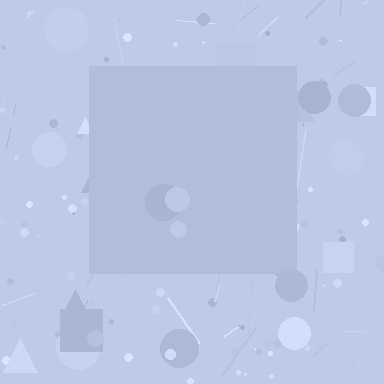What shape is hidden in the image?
A square is hidden in the image.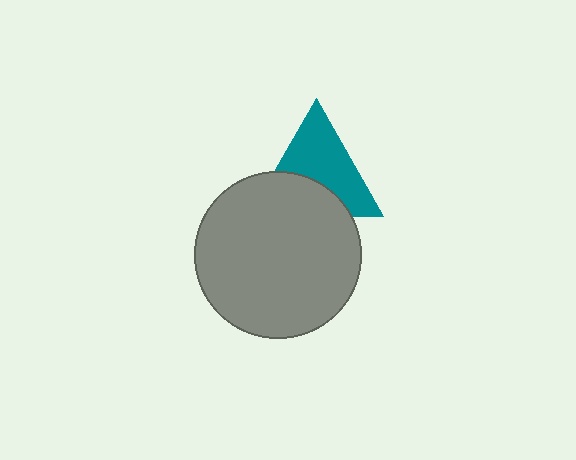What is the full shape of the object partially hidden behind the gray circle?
The partially hidden object is a teal triangle.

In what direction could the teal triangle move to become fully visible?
The teal triangle could move up. That would shift it out from behind the gray circle entirely.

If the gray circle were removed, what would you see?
You would see the complete teal triangle.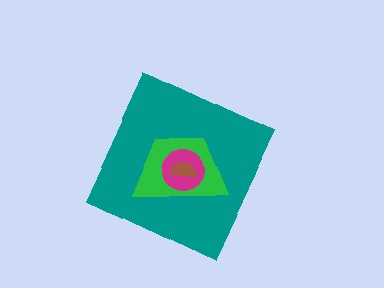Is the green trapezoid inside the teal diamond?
Yes.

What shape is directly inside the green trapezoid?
The magenta circle.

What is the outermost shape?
The teal diamond.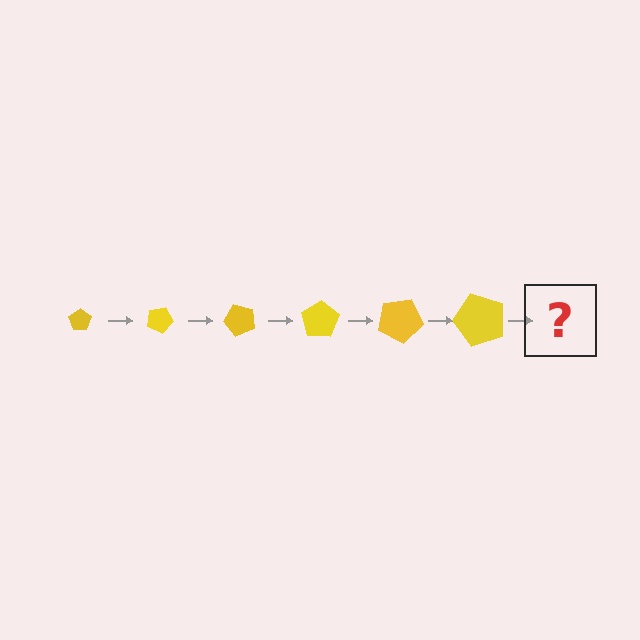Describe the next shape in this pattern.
It should be a pentagon, larger than the previous one and rotated 150 degrees from the start.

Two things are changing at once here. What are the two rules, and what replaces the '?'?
The two rules are that the pentagon grows larger each step and it rotates 25 degrees each step. The '?' should be a pentagon, larger than the previous one and rotated 150 degrees from the start.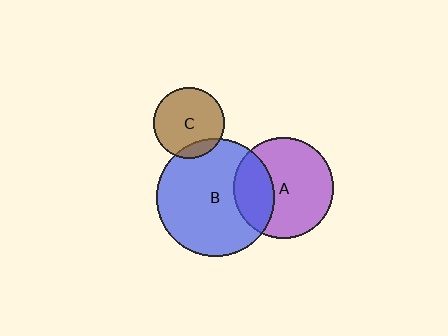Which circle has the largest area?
Circle B (blue).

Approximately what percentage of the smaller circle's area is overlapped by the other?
Approximately 15%.